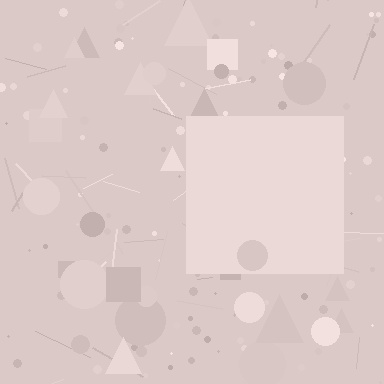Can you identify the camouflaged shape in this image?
The camouflaged shape is a square.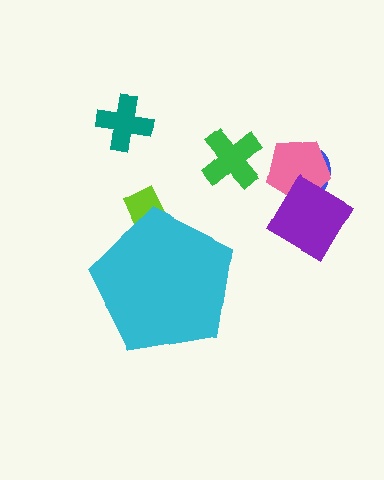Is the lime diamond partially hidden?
Yes, the lime diamond is partially hidden behind the cyan pentagon.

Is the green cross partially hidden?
No, the green cross is fully visible.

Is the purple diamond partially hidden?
No, the purple diamond is fully visible.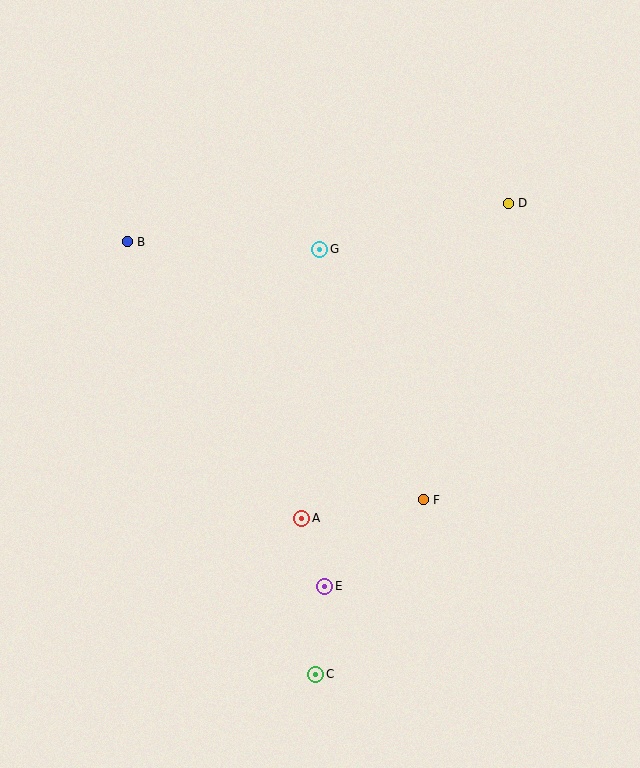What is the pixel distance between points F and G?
The distance between F and G is 271 pixels.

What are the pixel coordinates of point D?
Point D is at (508, 203).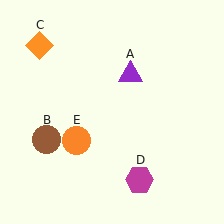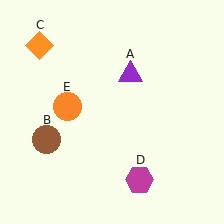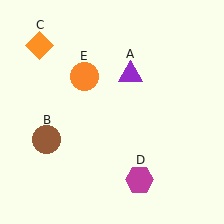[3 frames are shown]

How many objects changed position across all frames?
1 object changed position: orange circle (object E).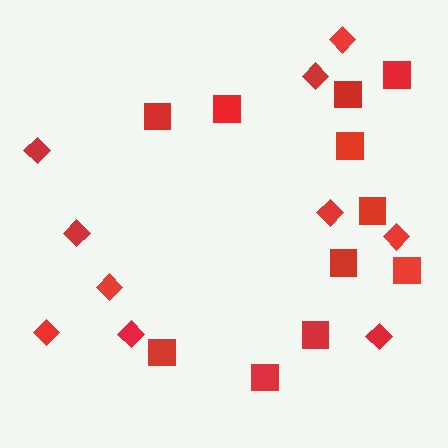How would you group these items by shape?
There are 2 groups: one group of diamonds (10) and one group of squares (11).